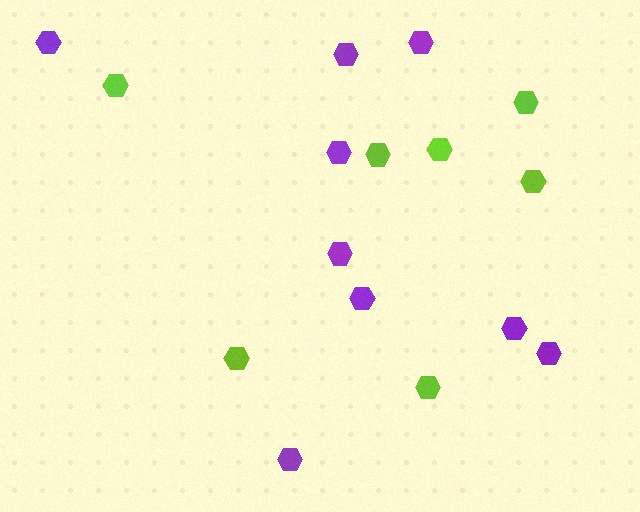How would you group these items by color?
There are 2 groups: one group of lime hexagons (7) and one group of purple hexagons (9).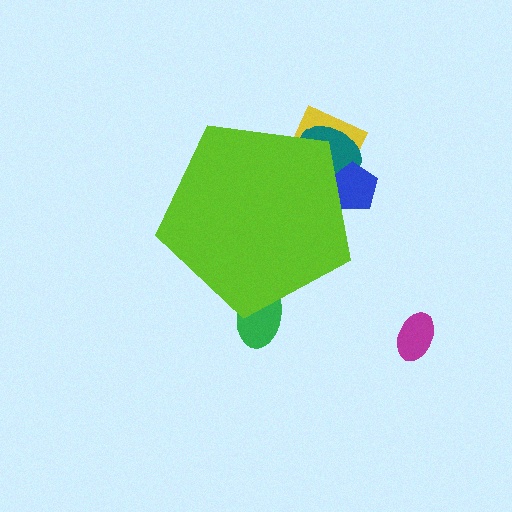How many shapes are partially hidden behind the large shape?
5 shapes are partially hidden.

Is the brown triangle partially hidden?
Yes, the brown triangle is partially hidden behind the lime pentagon.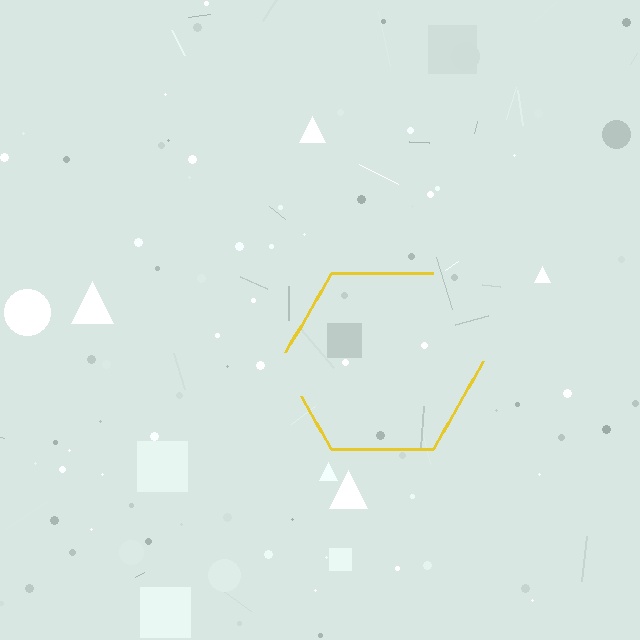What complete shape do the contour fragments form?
The contour fragments form a hexagon.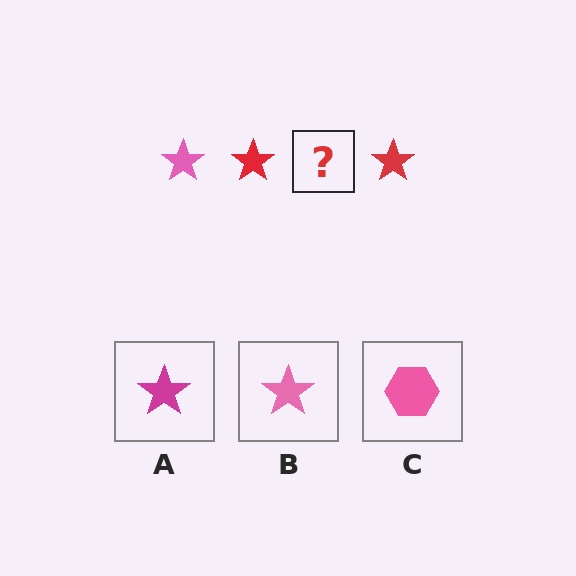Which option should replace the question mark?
Option B.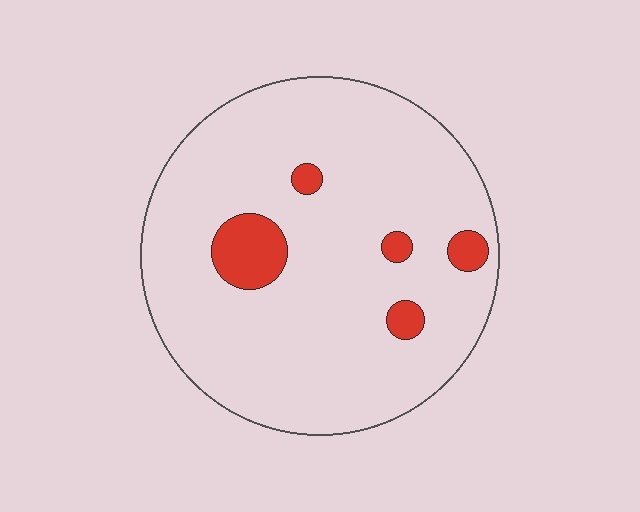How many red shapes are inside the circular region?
5.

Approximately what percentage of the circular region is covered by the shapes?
Approximately 10%.